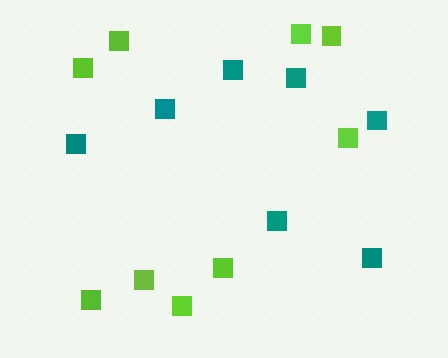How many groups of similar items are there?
There are 2 groups: one group of lime squares (9) and one group of teal squares (7).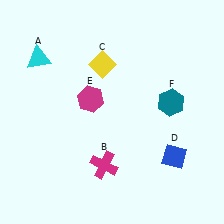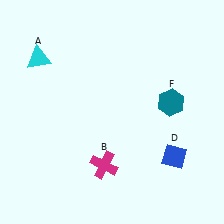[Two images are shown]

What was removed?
The magenta hexagon (E), the yellow diamond (C) were removed in Image 2.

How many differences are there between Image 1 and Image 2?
There are 2 differences between the two images.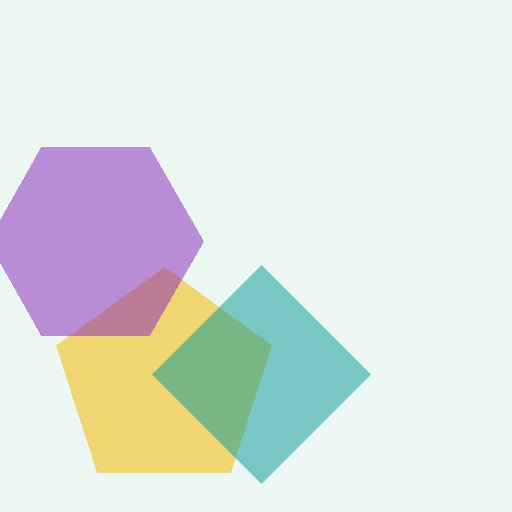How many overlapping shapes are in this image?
There are 3 overlapping shapes in the image.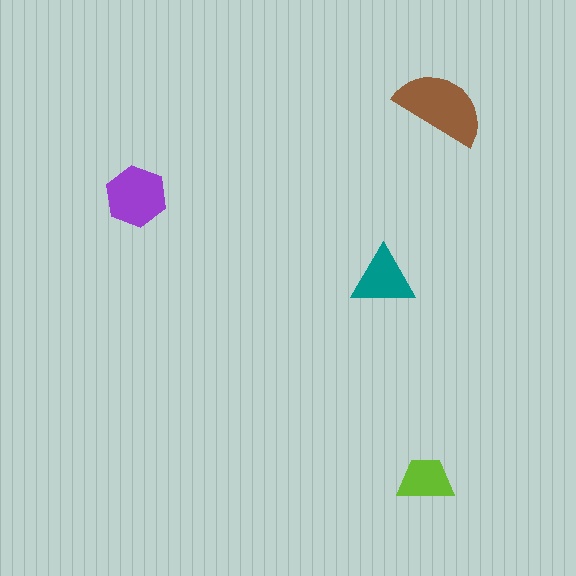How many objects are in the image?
There are 4 objects in the image.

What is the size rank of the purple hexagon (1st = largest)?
2nd.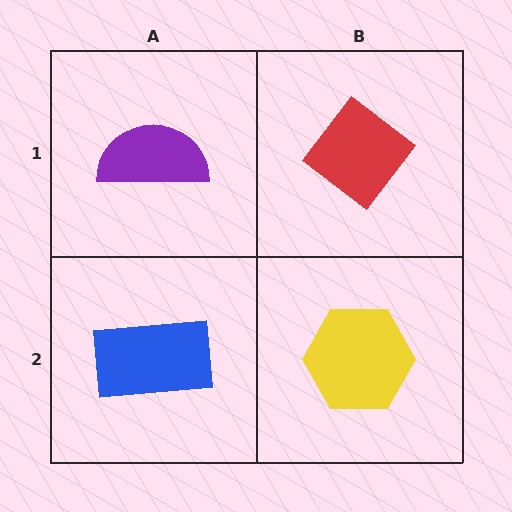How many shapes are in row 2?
2 shapes.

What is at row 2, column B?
A yellow hexagon.